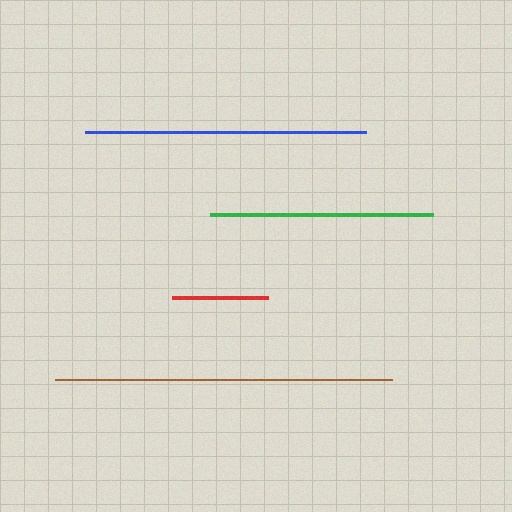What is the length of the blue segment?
The blue segment is approximately 281 pixels long.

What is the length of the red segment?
The red segment is approximately 96 pixels long.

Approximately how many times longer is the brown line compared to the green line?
The brown line is approximately 1.5 times the length of the green line.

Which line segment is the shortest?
The red line is the shortest at approximately 96 pixels.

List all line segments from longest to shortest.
From longest to shortest: brown, blue, green, red.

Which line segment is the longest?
The brown line is the longest at approximately 337 pixels.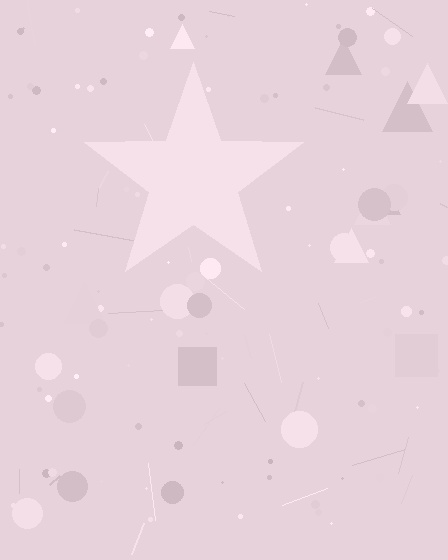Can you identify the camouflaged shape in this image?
The camouflaged shape is a star.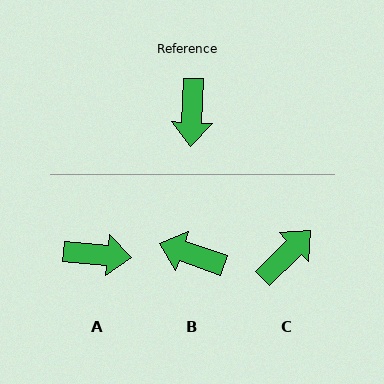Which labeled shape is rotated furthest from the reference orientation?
C, about 137 degrees away.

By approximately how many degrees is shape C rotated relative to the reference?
Approximately 137 degrees counter-clockwise.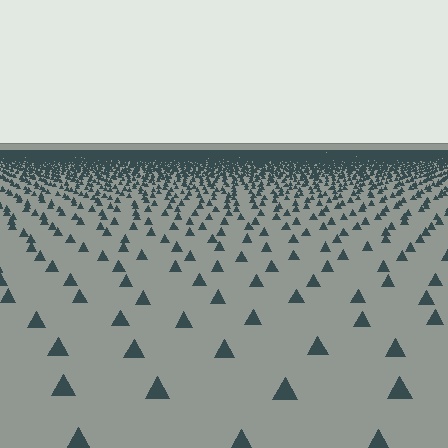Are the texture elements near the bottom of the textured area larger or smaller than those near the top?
Larger. Near the bottom, elements are closer to the viewer and appear at a bigger on-screen size.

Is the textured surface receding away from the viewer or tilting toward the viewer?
The surface is receding away from the viewer. Texture elements get smaller and denser toward the top.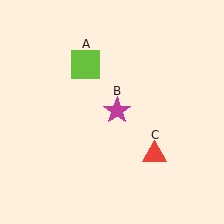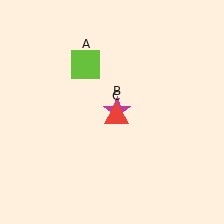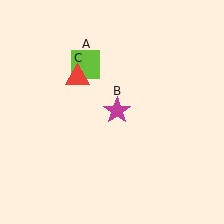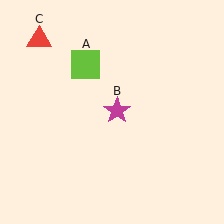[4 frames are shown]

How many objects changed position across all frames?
1 object changed position: red triangle (object C).